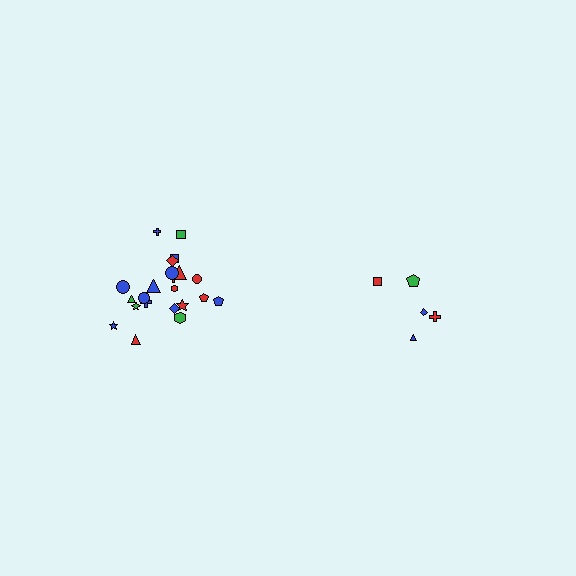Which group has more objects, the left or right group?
The left group.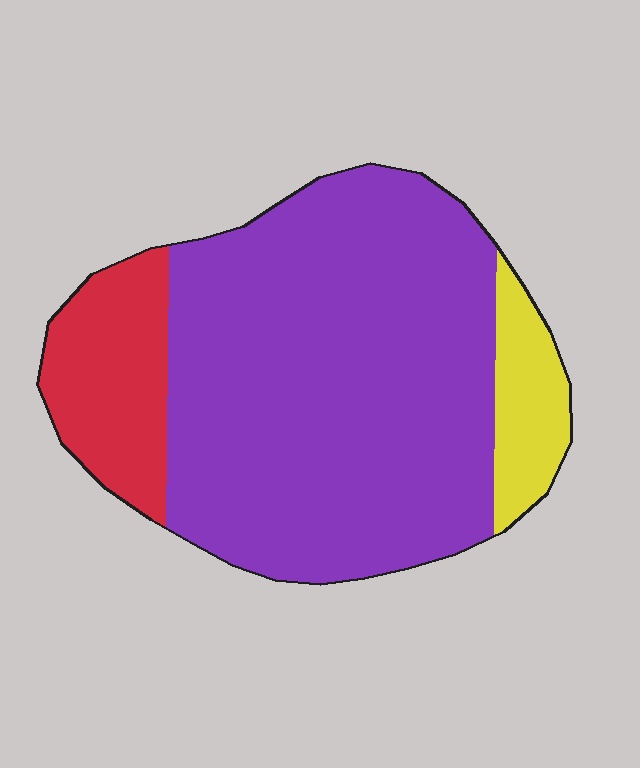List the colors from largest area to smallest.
From largest to smallest: purple, red, yellow.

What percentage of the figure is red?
Red takes up about one sixth (1/6) of the figure.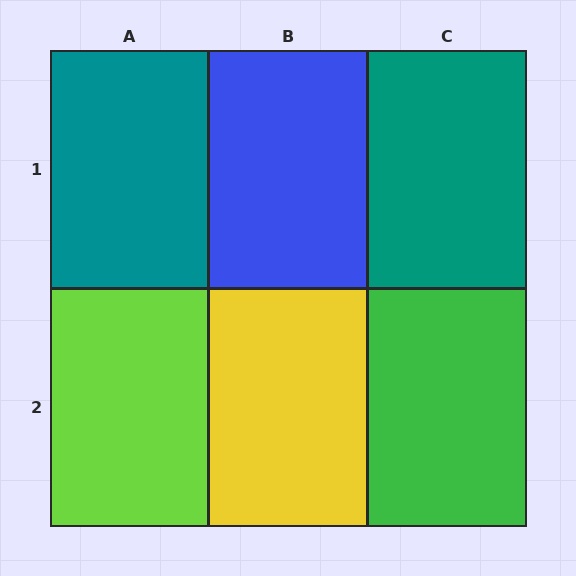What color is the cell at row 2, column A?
Lime.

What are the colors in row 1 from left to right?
Teal, blue, teal.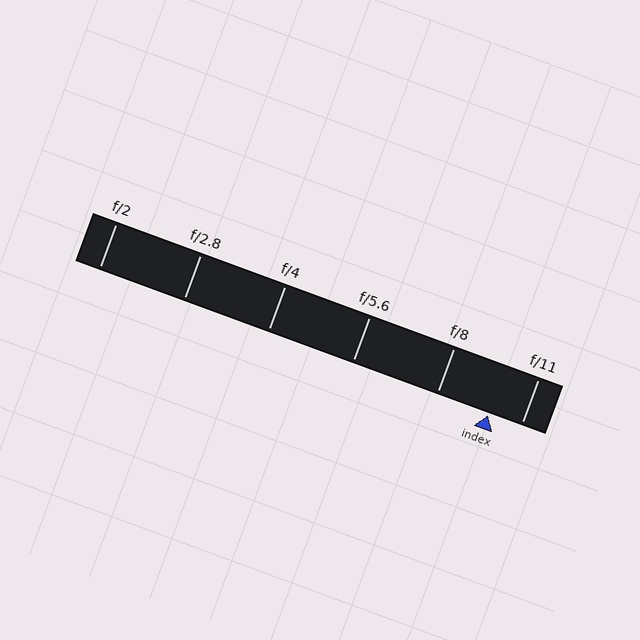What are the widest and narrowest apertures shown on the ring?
The widest aperture shown is f/2 and the narrowest is f/11.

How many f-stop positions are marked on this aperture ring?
There are 6 f-stop positions marked.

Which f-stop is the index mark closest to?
The index mark is closest to f/11.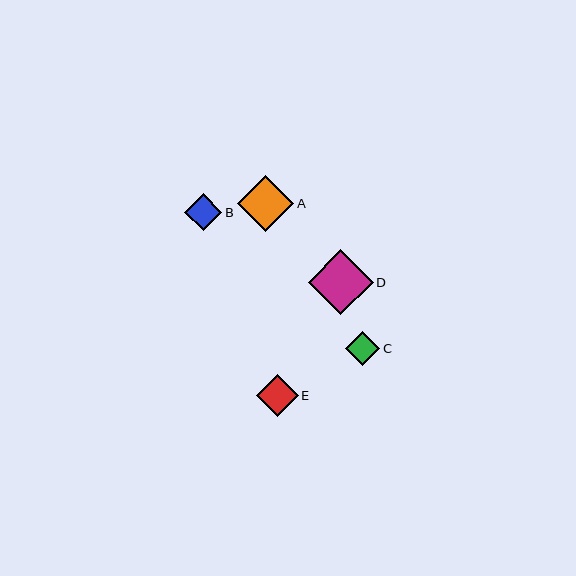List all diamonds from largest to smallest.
From largest to smallest: D, A, E, B, C.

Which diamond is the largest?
Diamond D is the largest with a size of approximately 65 pixels.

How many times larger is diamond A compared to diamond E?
Diamond A is approximately 1.4 times the size of diamond E.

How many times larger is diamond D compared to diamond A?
Diamond D is approximately 1.2 times the size of diamond A.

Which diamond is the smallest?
Diamond C is the smallest with a size of approximately 34 pixels.